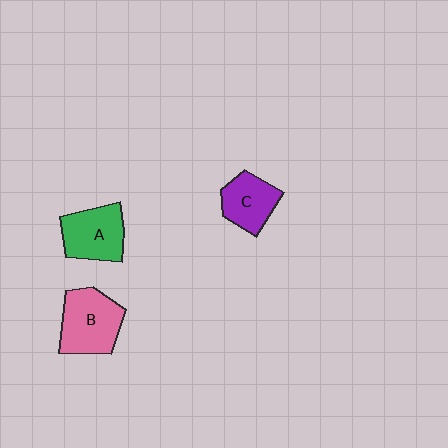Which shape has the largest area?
Shape B (pink).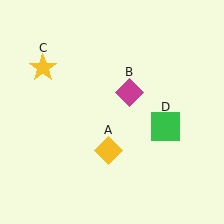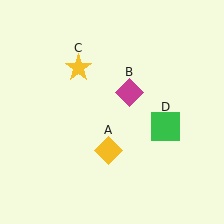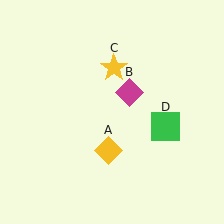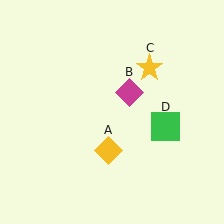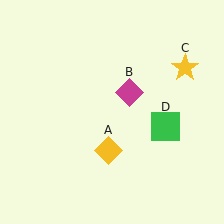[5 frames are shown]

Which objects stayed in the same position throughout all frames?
Yellow diamond (object A) and magenta diamond (object B) and green square (object D) remained stationary.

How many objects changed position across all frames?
1 object changed position: yellow star (object C).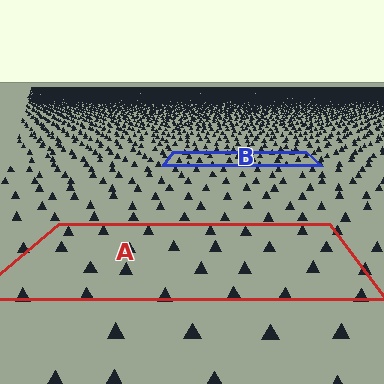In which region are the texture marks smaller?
The texture marks are smaller in region B, because it is farther away.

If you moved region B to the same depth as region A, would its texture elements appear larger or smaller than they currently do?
They would appear larger. At a closer depth, the same texture elements are projected at a bigger on-screen size.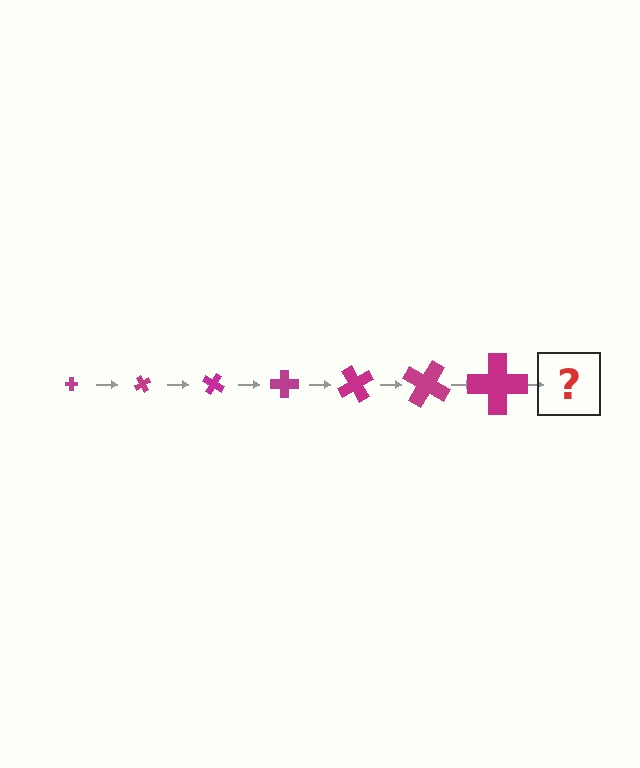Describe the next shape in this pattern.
It should be a cross, larger than the previous one and rotated 420 degrees from the start.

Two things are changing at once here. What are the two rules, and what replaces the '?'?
The two rules are that the cross grows larger each step and it rotates 60 degrees each step. The '?' should be a cross, larger than the previous one and rotated 420 degrees from the start.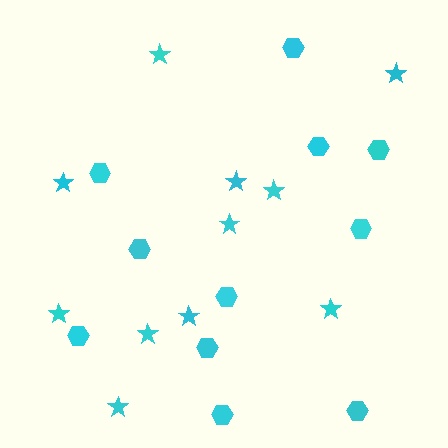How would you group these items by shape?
There are 2 groups: one group of hexagons (11) and one group of stars (11).